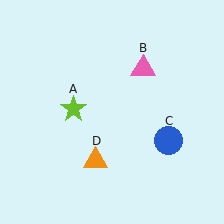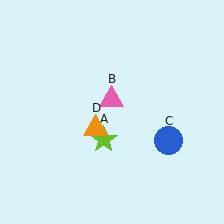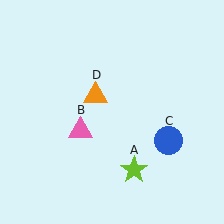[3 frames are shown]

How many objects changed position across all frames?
3 objects changed position: lime star (object A), pink triangle (object B), orange triangle (object D).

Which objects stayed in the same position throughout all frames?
Blue circle (object C) remained stationary.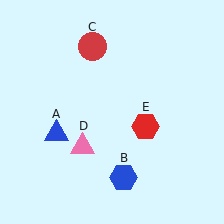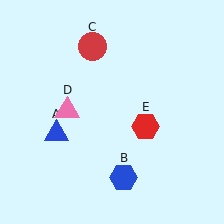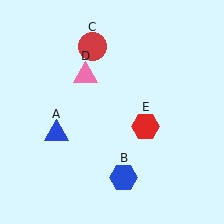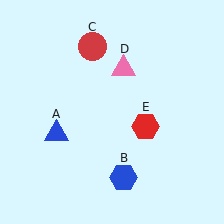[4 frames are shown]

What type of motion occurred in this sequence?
The pink triangle (object D) rotated clockwise around the center of the scene.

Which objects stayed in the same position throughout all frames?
Blue triangle (object A) and blue hexagon (object B) and red circle (object C) and red hexagon (object E) remained stationary.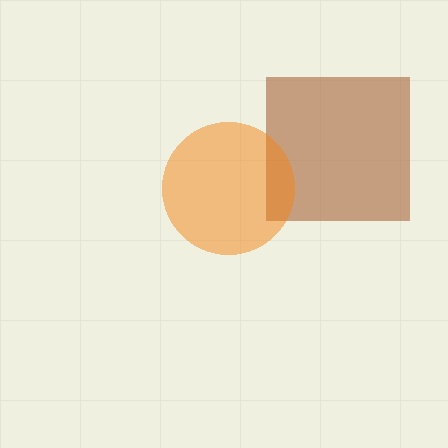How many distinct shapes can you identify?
There are 2 distinct shapes: a brown square, an orange circle.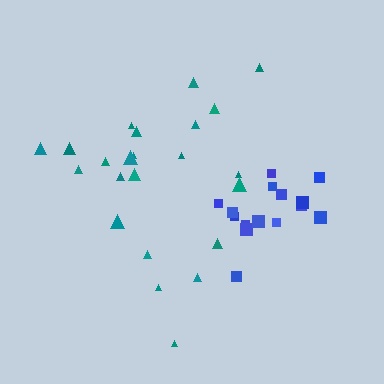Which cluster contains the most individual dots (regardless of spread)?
Teal (23).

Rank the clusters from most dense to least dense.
blue, teal.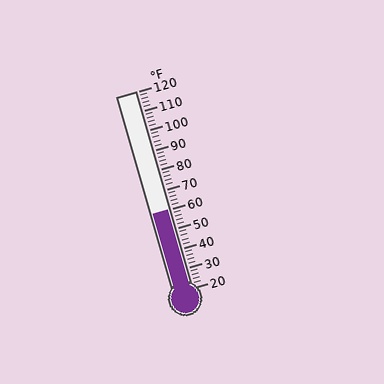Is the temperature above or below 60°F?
The temperature is at 60°F.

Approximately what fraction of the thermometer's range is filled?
The thermometer is filled to approximately 40% of its range.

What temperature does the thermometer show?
The thermometer shows approximately 60°F.